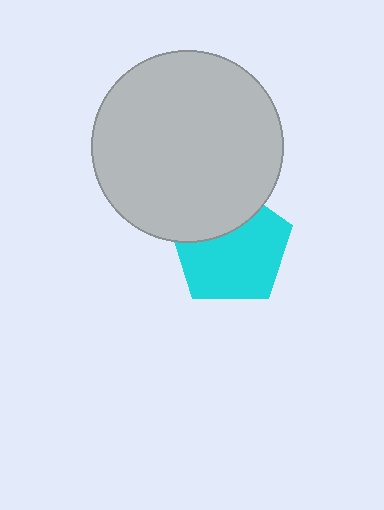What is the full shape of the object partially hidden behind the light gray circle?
The partially hidden object is a cyan pentagon.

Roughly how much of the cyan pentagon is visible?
Most of it is visible (roughly 69%).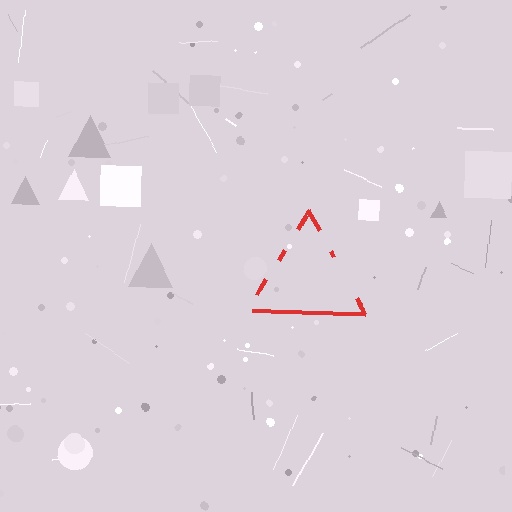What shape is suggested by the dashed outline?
The dashed outline suggests a triangle.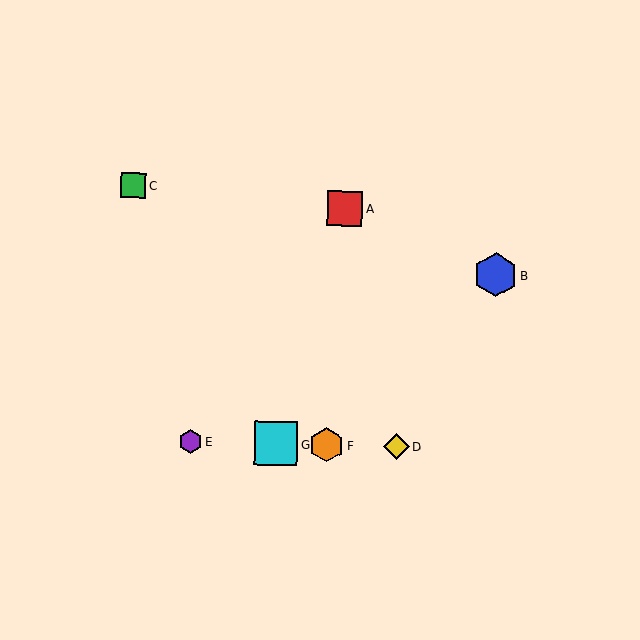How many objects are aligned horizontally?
4 objects (D, E, F, G) are aligned horizontally.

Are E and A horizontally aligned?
No, E is at y≈442 and A is at y≈209.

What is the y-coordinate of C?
Object C is at y≈186.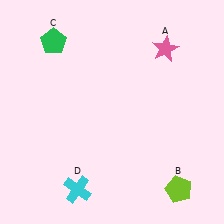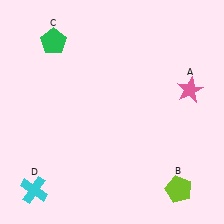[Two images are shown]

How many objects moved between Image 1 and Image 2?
2 objects moved between the two images.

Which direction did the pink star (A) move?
The pink star (A) moved down.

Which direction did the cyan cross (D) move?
The cyan cross (D) moved left.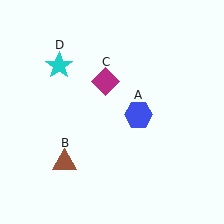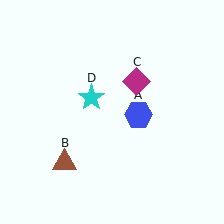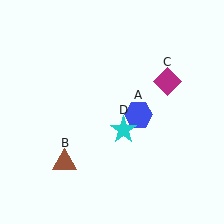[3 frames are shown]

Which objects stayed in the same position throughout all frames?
Blue hexagon (object A) and brown triangle (object B) remained stationary.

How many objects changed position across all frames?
2 objects changed position: magenta diamond (object C), cyan star (object D).